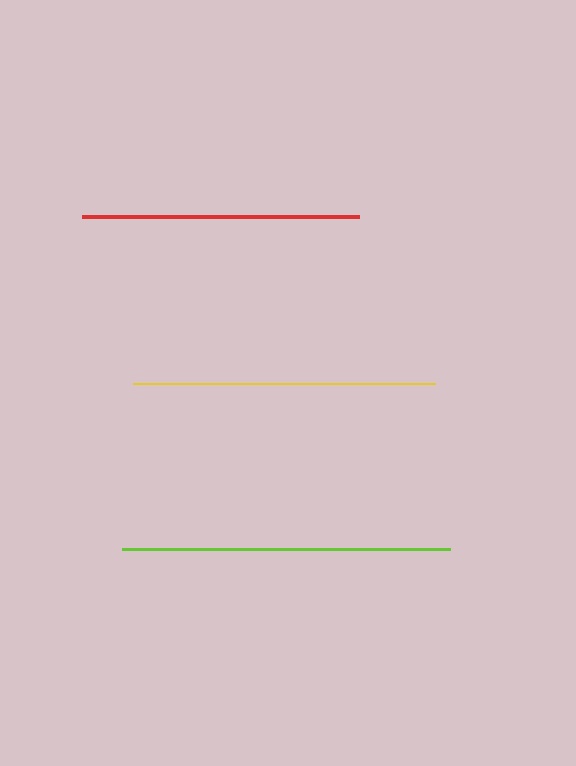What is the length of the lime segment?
The lime segment is approximately 328 pixels long.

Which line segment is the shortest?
The red line is the shortest at approximately 278 pixels.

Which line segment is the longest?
The lime line is the longest at approximately 328 pixels.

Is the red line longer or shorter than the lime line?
The lime line is longer than the red line.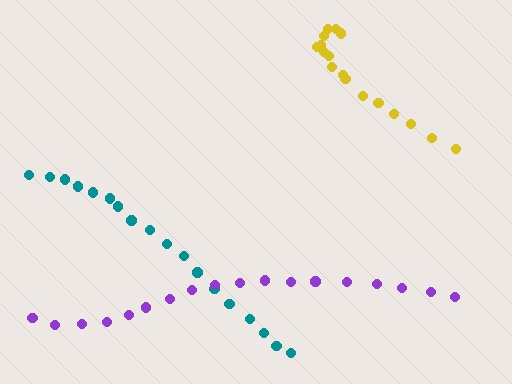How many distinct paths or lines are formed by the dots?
There are 3 distinct paths.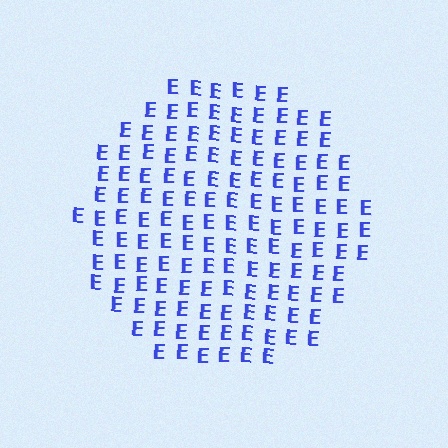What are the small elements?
The small elements are letter E's.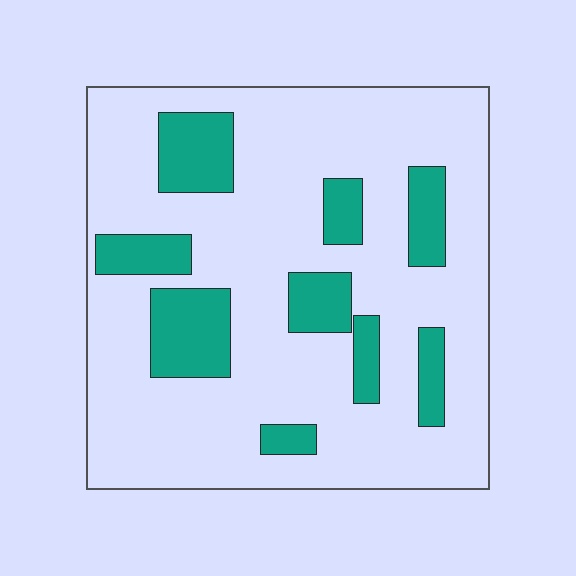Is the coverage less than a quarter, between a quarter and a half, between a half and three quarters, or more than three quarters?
Less than a quarter.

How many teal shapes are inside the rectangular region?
9.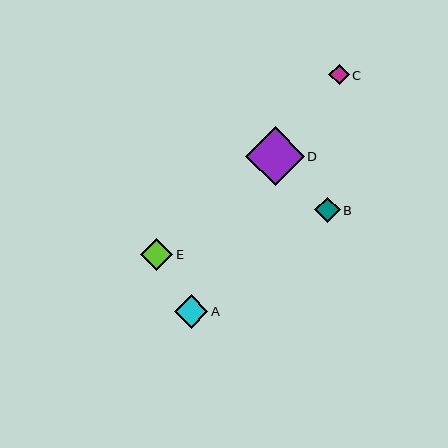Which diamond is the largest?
Diamond D is the largest with a size of approximately 59 pixels.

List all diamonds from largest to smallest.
From largest to smallest: D, A, E, B, C.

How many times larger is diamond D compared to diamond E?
Diamond D is approximately 1.8 times the size of diamond E.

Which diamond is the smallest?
Diamond C is the smallest with a size of approximately 20 pixels.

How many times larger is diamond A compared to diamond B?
Diamond A is approximately 1.3 times the size of diamond B.